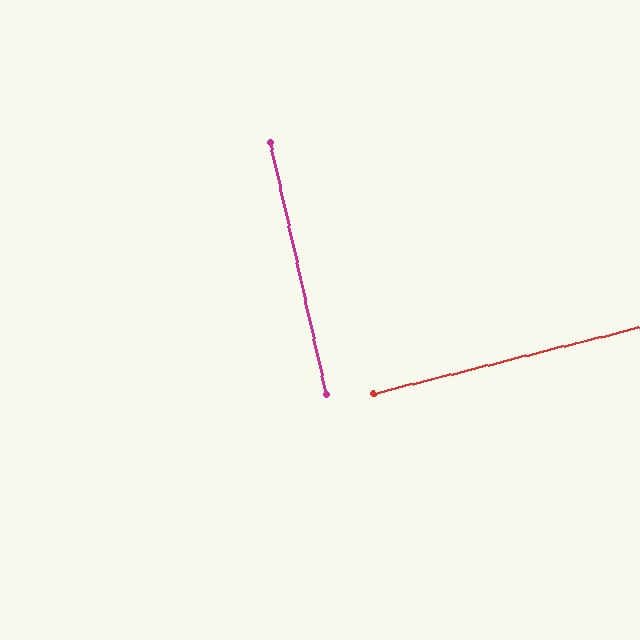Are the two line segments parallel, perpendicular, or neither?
Perpendicular — they meet at approximately 88°.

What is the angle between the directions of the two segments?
Approximately 88 degrees.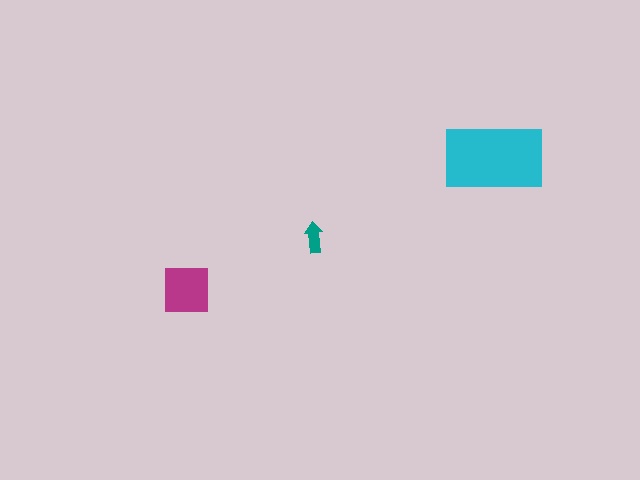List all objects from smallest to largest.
The teal arrow, the magenta square, the cyan rectangle.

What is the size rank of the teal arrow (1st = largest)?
3rd.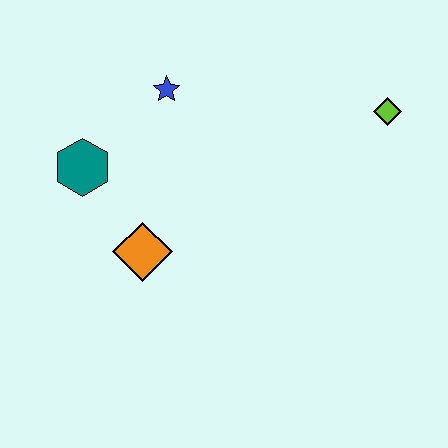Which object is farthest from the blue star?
The lime diamond is farthest from the blue star.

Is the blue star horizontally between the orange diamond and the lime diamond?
Yes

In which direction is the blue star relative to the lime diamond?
The blue star is to the left of the lime diamond.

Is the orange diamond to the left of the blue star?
Yes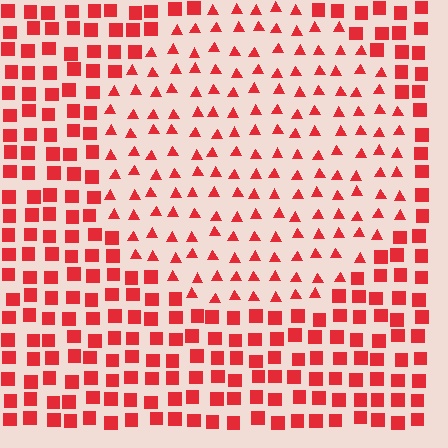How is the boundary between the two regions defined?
The boundary is defined by a change in element shape: triangles inside vs. squares outside. All elements share the same color and spacing.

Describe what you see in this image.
The image is filled with small red elements arranged in a uniform grid. A circle-shaped region contains triangles, while the surrounding area contains squares. The boundary is defined purely by the change in element shape.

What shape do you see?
I see a circle.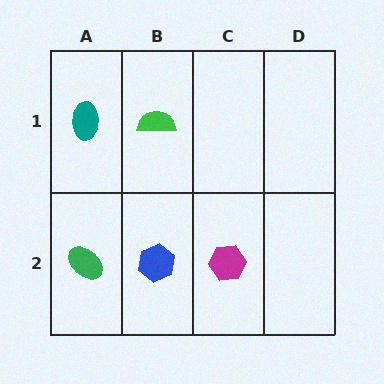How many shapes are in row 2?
3 shapes.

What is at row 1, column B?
A green semicircle.